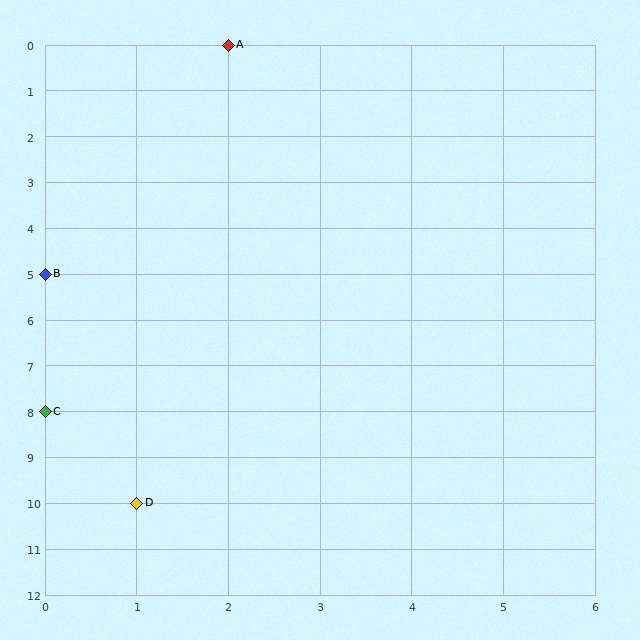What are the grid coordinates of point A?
Point A is at grid coordinates (2, 0).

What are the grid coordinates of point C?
Point C is at grid coordinates (0, 8).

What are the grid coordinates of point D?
Point D is at grid coordinates (1, 10).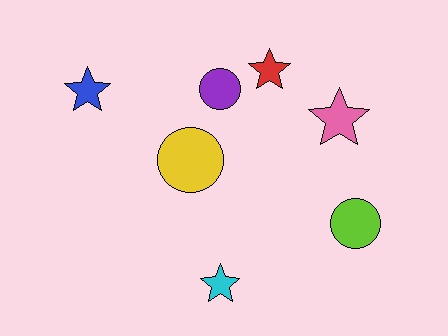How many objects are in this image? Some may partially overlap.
There are 7 objects.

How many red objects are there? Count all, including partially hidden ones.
There is 1 red object.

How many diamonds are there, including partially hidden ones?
There are no diamonds.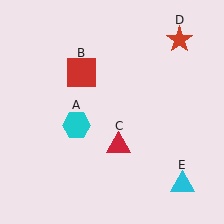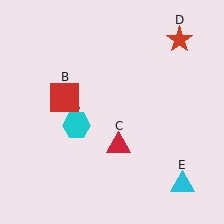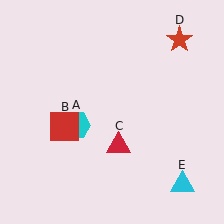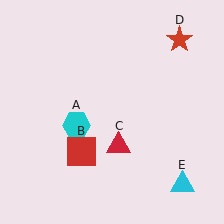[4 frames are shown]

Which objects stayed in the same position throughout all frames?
Cyan hexagon (object A) and red triangle (object C) and red star (object D) and cyan triangle (object E) remained stationary.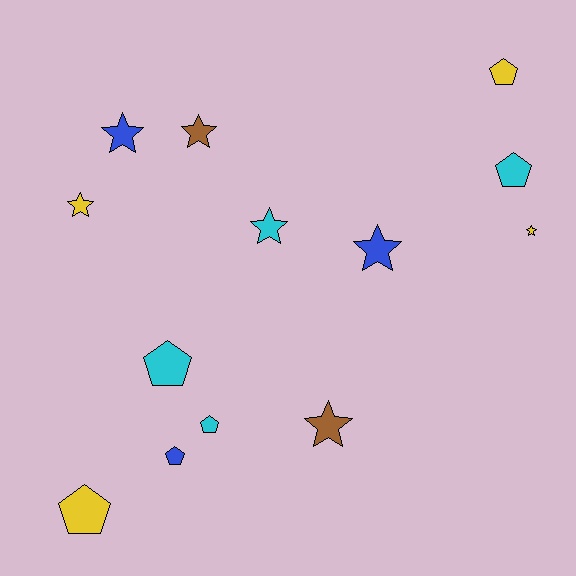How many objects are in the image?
There are 13 objects.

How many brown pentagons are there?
There are no brown pentagons.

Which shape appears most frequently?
Star, with 7 objects.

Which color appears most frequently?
Cyan, with 4 objects.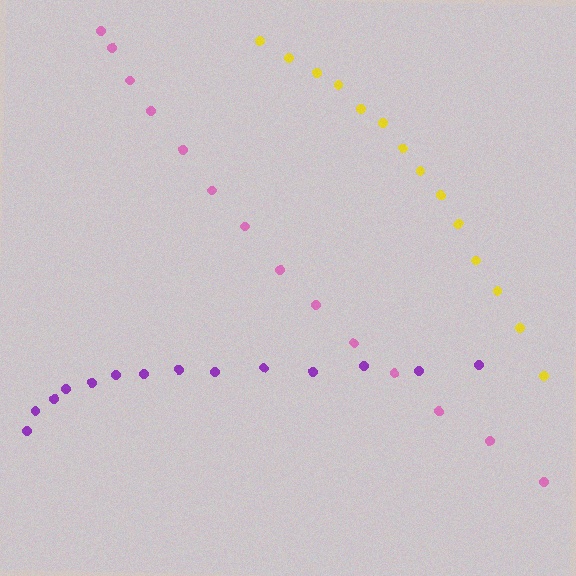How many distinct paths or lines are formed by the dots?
There are 3 distinct paths.